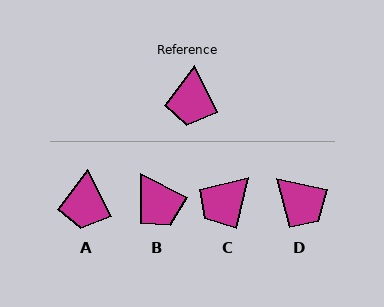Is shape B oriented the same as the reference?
No, it is off by about 37 degrees.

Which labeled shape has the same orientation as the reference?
A.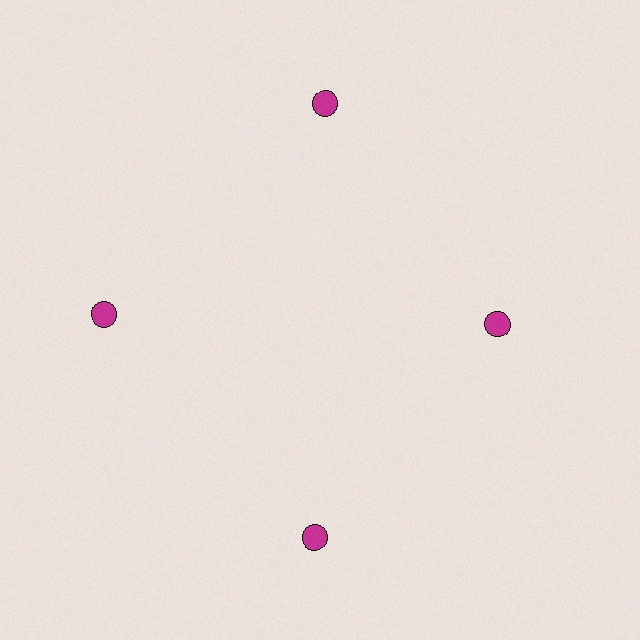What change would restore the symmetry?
The symmetry would be restored by moving it outward, back onto the ring so that all 4 circles sit at equal angles and equal distance from the center.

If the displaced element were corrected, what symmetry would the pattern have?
It would have 4-fold rotational symmetry — the pattern would map onto itself every 90 degrees.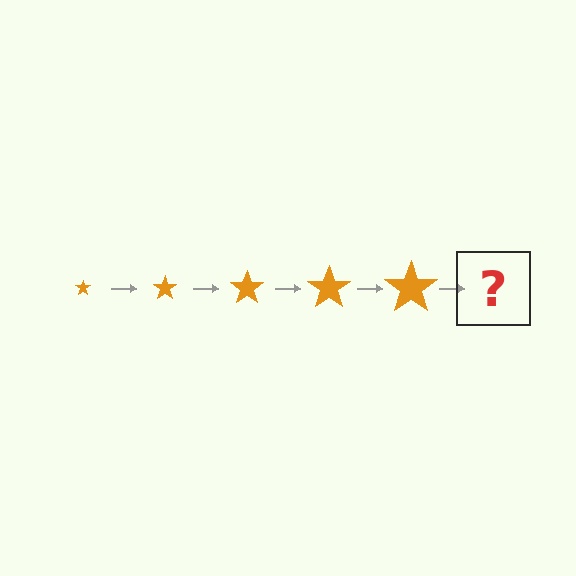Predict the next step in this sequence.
The next step is an orange star, larger than the previous one.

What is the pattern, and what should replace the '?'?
The pattern is that the star gets progressively larger each step. The '?' should be an orange star, larger than the previous one.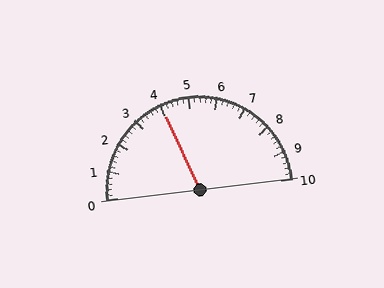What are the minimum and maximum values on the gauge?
The gauge ranges from 0 to 10.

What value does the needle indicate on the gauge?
The needle indicates approximately 4.0.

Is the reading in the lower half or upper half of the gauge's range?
The reading is in the lower half of the range (0 to 10).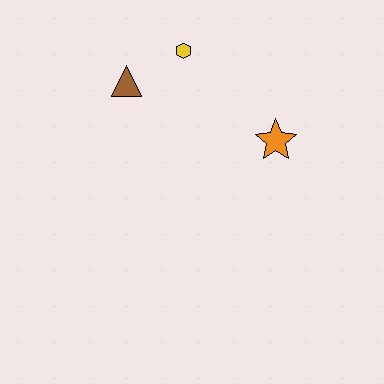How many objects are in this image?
There are 3 objects.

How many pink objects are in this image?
There are no pink objects.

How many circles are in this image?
There are no circles.